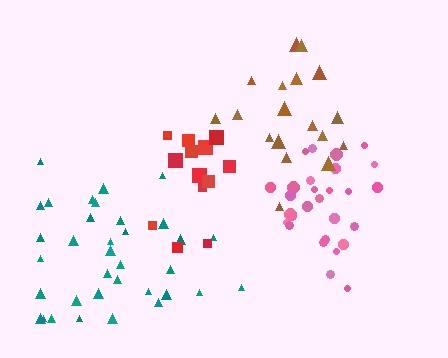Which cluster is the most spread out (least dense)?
Teal.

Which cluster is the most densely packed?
Pink.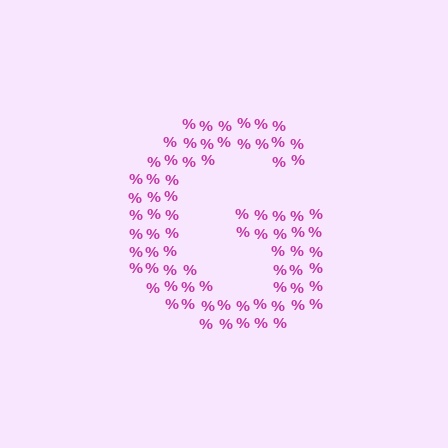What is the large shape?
The large shape is the letter G.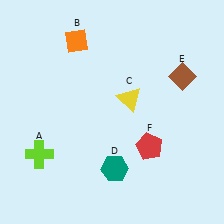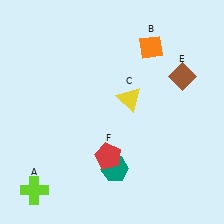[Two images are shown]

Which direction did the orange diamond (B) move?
The orange diamond (B) moved right.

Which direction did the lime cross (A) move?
The lime cross (A) moved down.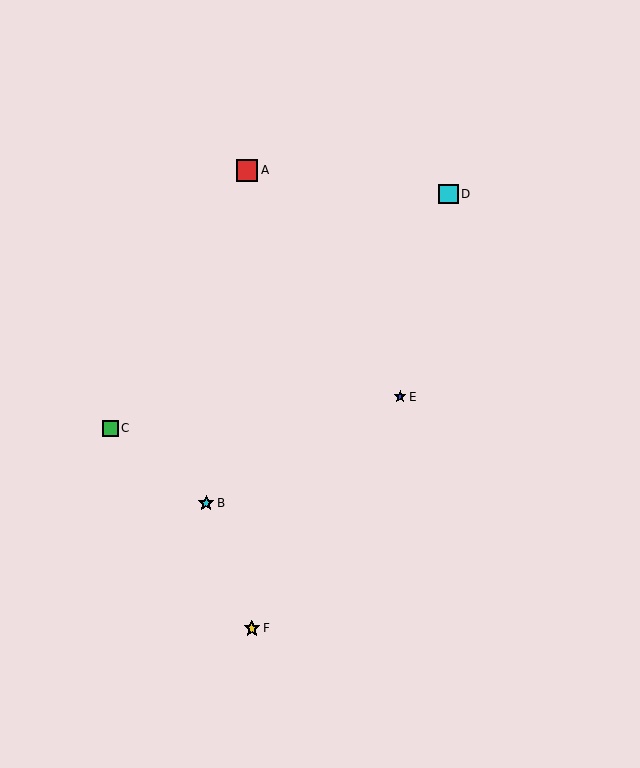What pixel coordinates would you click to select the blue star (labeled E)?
Click at (400, 397) to select the blue star E.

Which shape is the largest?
The red square (labeled A) is the largest.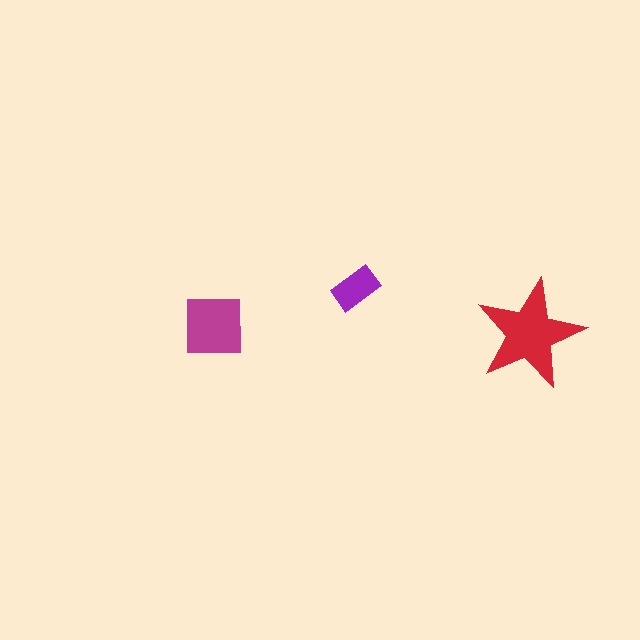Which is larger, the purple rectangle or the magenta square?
The magenta square.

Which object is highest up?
The purple rectangle is topmost.